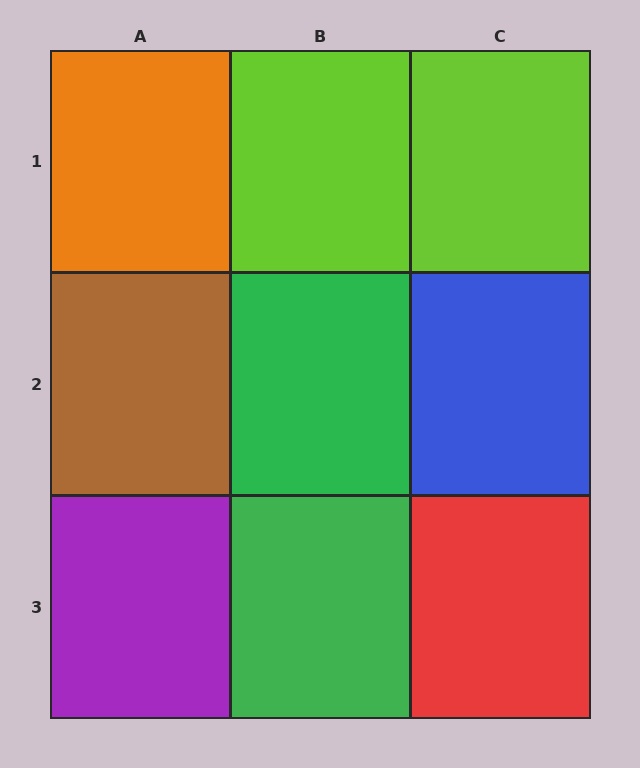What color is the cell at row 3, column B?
Green.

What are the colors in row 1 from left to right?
Orange, lime, lime.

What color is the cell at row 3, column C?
Red.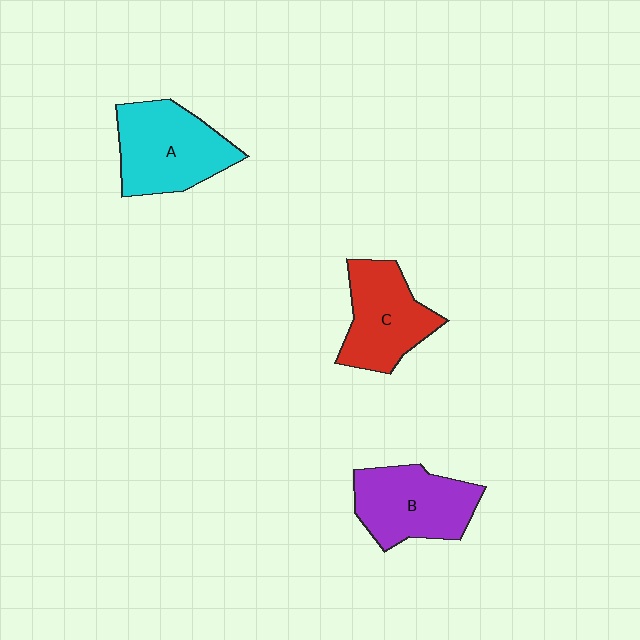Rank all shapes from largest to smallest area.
From largest to smallest: A (cyan), B (purple), C (red).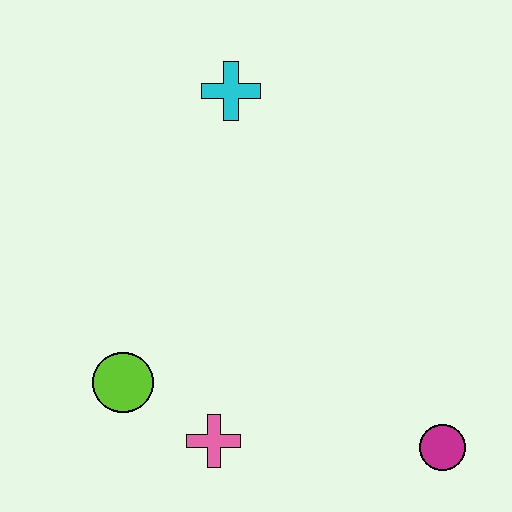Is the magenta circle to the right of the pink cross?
Yes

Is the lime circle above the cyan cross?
No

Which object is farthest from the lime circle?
The magenta circle is farthest from the lime circle.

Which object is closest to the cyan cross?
The lime circle is closest to the cyan cross.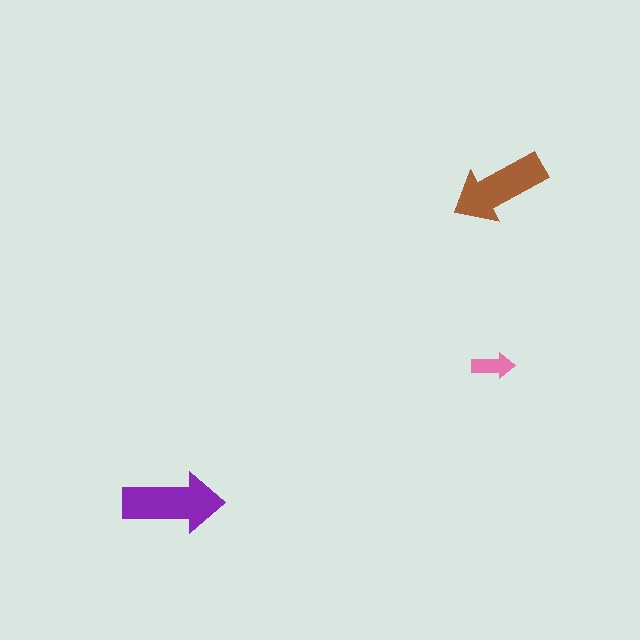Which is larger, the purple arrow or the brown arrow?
The purple one.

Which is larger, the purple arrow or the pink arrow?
The purple one.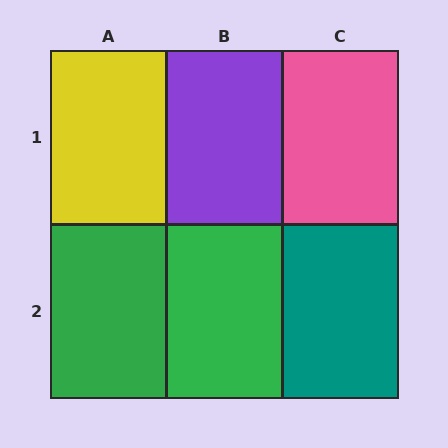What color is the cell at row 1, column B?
Purple.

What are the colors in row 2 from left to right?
Green, green, teal.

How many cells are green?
2 cells are green.